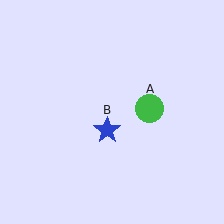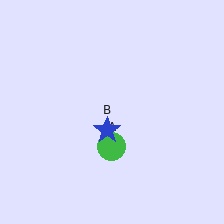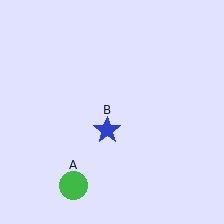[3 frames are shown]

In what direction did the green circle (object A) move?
The green circle (object A) moved down and to the left.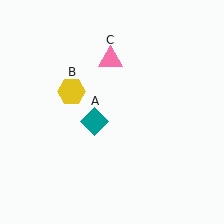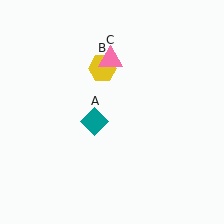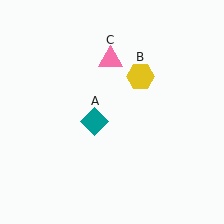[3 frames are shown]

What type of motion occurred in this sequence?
The yellow hexagon (object B) rotated clockwise around the center of the scene.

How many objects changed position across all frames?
1 object changed position: yellow hexagon (object B).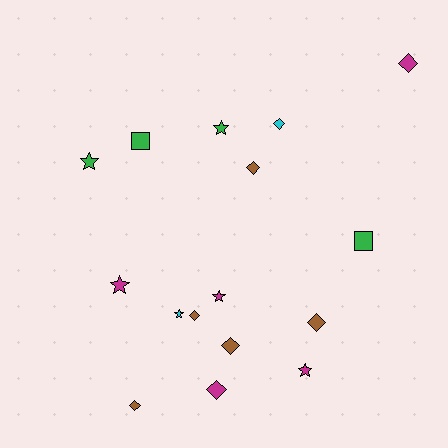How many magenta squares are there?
There are no magenta squares.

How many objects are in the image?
There are 16 objects.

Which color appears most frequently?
Magenta, with 5 objects.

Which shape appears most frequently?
Diamond, with 8 objects.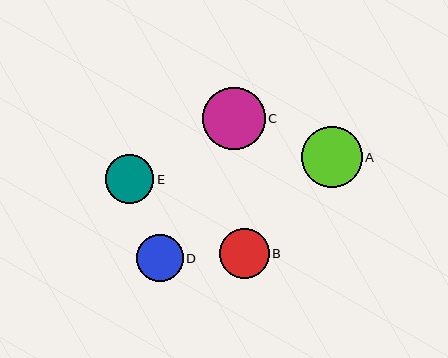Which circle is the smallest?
Circle D is the smallest with a size of approximately 46 pixels.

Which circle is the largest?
Circle C is the largest with a size of approximately 62 pixels.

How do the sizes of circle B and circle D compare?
Circle B and circle D are approximately the same size.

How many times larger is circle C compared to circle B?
Circle C is approximately 1.2 times the size of circle B.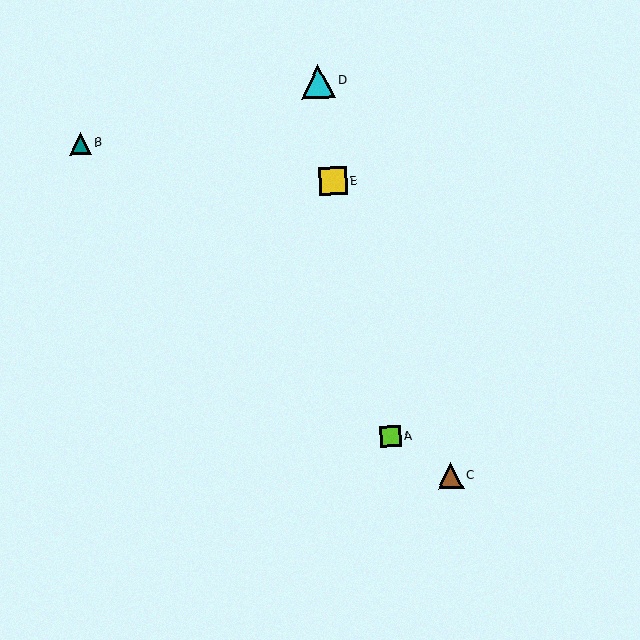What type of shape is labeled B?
Shape B is a teal triangle.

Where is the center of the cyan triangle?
The center of the cyan triangle is at (318, 81).